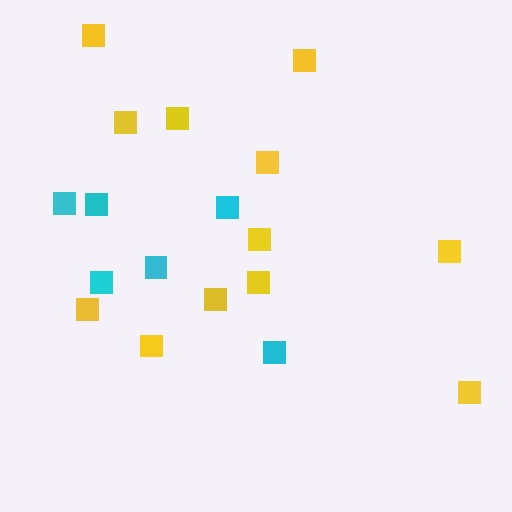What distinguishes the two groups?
There are 2 groups: one group of cyan squares (6) and one group of yellow squares (12).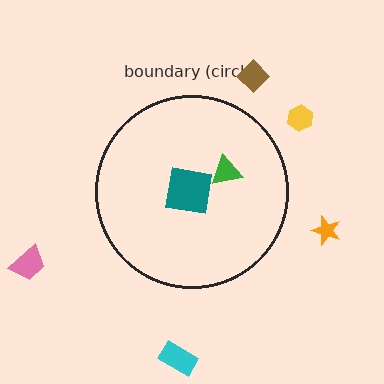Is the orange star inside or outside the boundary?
Outside.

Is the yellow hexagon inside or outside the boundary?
Outside.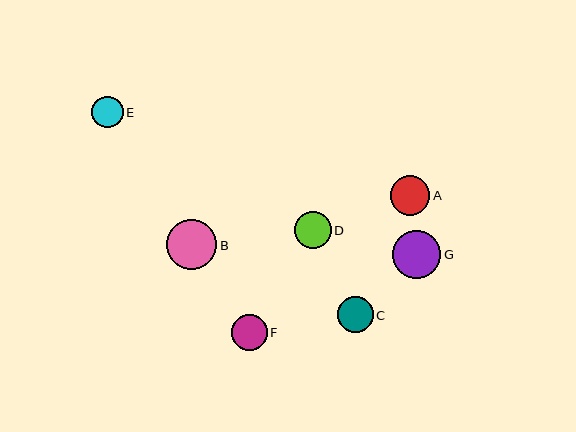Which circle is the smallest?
Circle E is the smallest with a size of approximately 31 pixels.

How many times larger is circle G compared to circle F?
Circle G is approximately 1.3 times the size of circle F.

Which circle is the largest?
Circle B is the largest with a size of approximately 51 pixels.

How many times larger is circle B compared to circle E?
Circle B is approximately 1.6 times the size of circle E.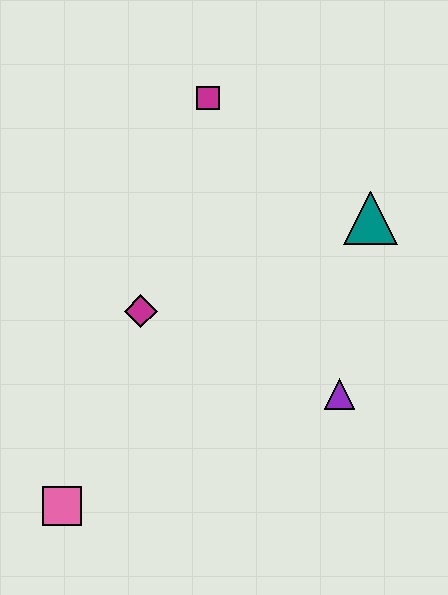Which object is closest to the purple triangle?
The teal triangle is closest to the purple triangle.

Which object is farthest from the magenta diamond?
The teal triangle is farthest from the magenta diamond.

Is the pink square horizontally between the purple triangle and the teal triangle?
No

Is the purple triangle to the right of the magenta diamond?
Yes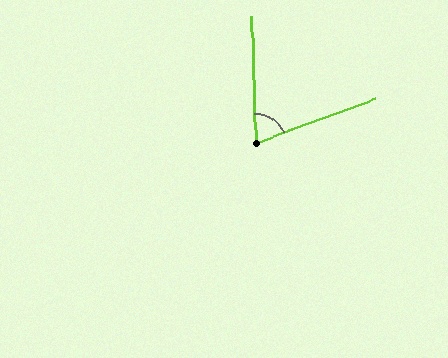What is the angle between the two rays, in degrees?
Approximately 72 degrees.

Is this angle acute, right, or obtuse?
It is acute.